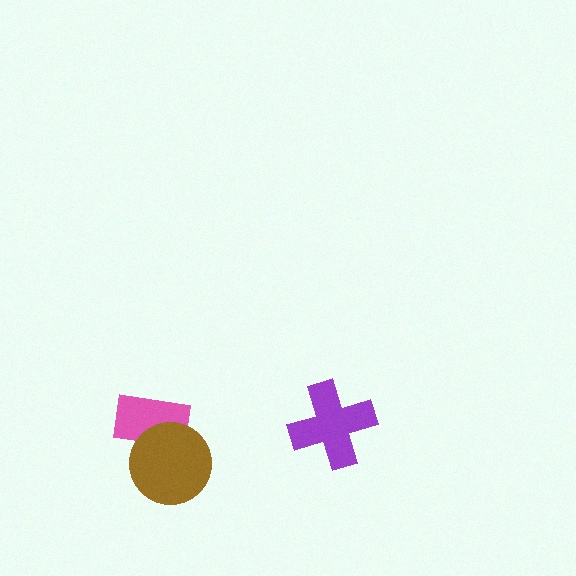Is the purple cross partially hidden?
No, no other shape covers it.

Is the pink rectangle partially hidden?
Yes, it is partially covered by another shape.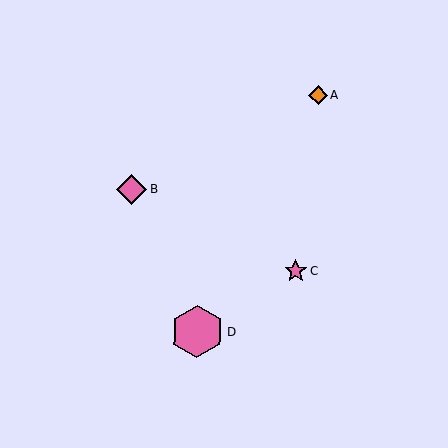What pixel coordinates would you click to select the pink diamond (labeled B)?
Click at (132, 189) to select the pink diamond B.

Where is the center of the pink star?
The center of the pink star is at (296, 271).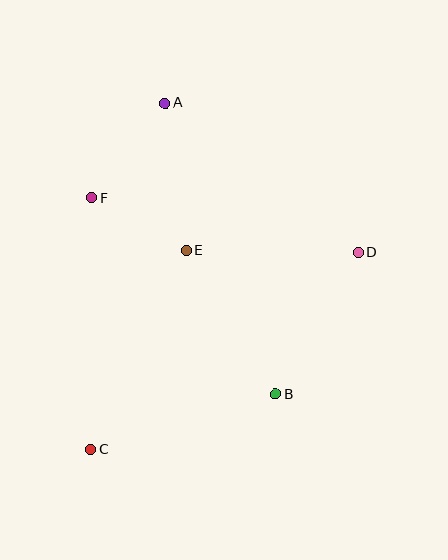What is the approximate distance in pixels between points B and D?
The distance between B and D is approximately 164 pixels.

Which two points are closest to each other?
Points E and F are closest to each other.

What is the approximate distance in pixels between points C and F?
The distance between C and F is approximately 251 pixels.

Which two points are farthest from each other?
Points A and C are farthest from each other.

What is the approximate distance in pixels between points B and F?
The distance between B and F is approximately 268 pixels.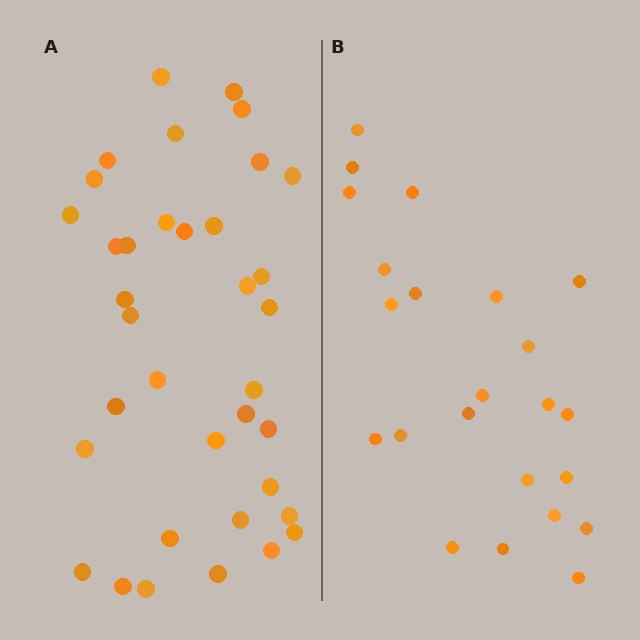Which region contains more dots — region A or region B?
Region A (the left region) has more dots.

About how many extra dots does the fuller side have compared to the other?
Region A has approximately 15 more dots than region B.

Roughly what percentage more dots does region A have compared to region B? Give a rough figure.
About 55% more.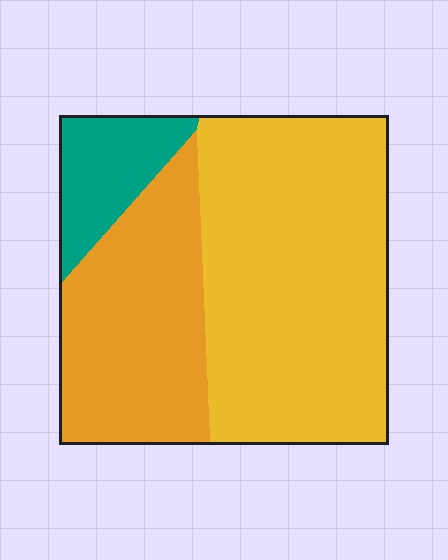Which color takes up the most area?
Yellow, at roughly 55%.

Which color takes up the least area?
Teal, at roughly 10%.